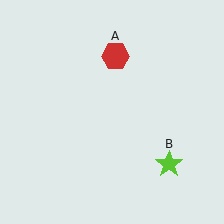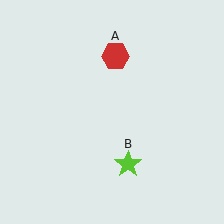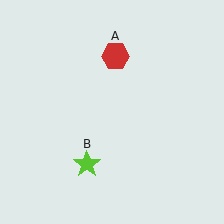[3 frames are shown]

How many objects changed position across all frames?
1 object changed position: lime star (object B).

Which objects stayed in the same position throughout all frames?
Red hexagon (object A) remained stationary.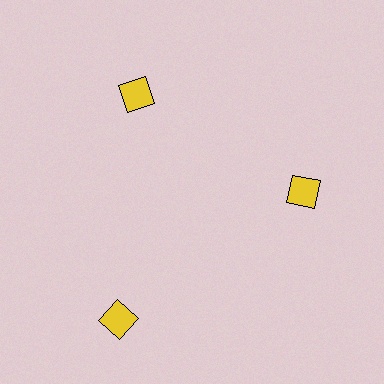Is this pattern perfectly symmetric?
No. The 3 yellow squares are arranged in a ring, but one element near the 7 o'clock position is pushed outward from the center, breaking the 3-fold rotational symmetry.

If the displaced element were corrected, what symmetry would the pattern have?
It would have 3-fold rotational symmetry — the pattern would map onto itself every 120 degrees.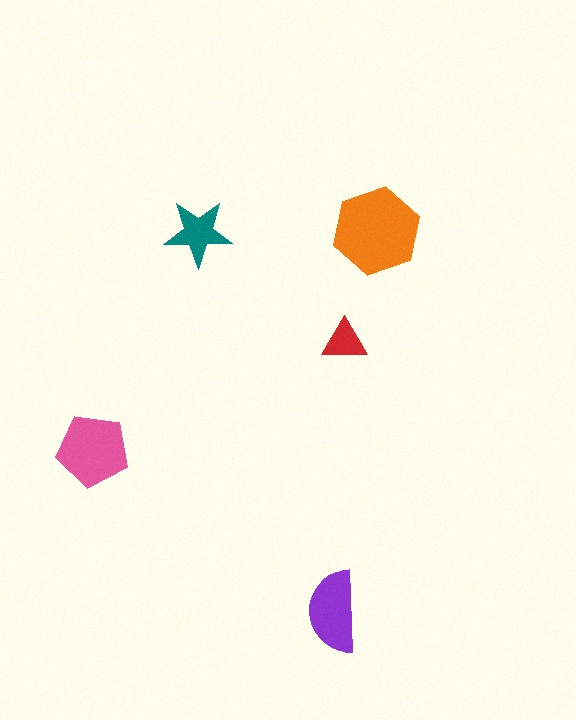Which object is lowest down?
The purple semicircle is bottommost.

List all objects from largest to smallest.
The orange hexagon, the pink pentagon, the purple semicircle, the teal star, the red triangle.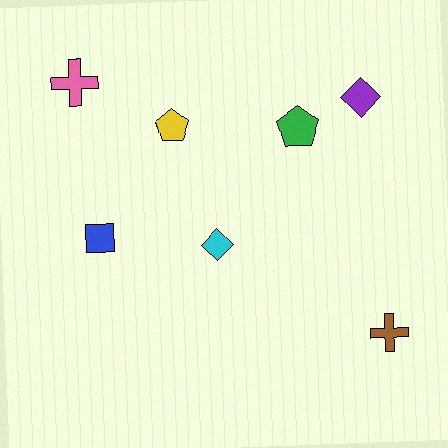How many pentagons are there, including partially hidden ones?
There are 2 pentagons.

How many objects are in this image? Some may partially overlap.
There are 7 objects.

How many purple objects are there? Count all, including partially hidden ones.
There is 1 purple object.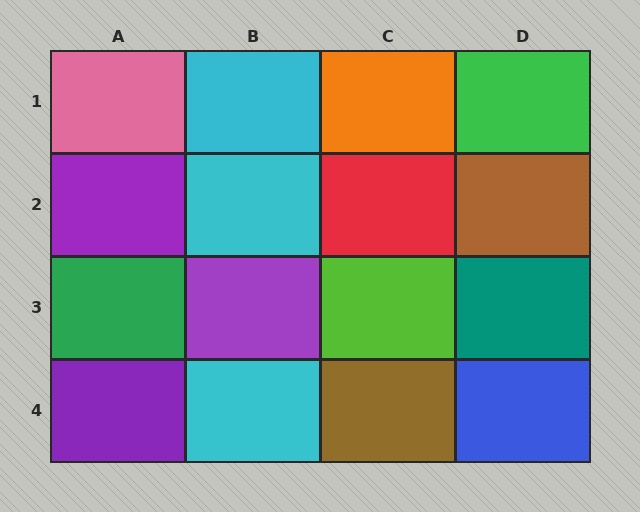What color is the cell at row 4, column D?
Blue.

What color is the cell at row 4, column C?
Brown.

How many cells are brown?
2 cells are brown.